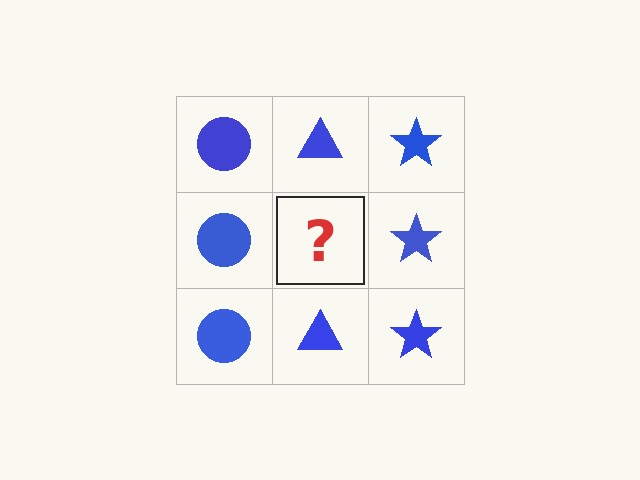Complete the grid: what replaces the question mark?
The question mark should be replaced with a blue triangle.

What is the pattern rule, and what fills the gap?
The rule is that each column has a consistent shape. The gap should be filled with a blue triangle.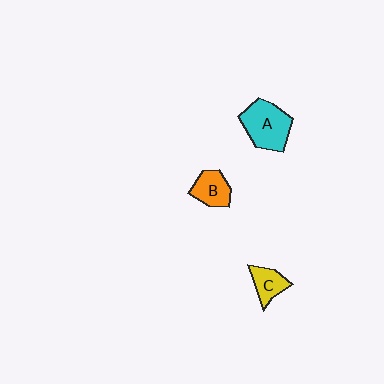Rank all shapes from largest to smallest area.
From largest to smallest: A (cyan), B (orange), C (yellow).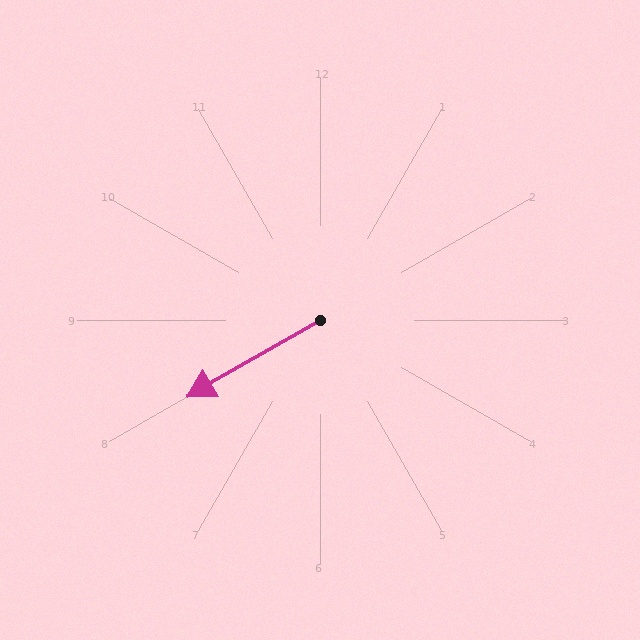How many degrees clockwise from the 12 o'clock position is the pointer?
Approximately 240 degrees.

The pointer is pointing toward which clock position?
Roughly 8 o'clock.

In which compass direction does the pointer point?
Southwest.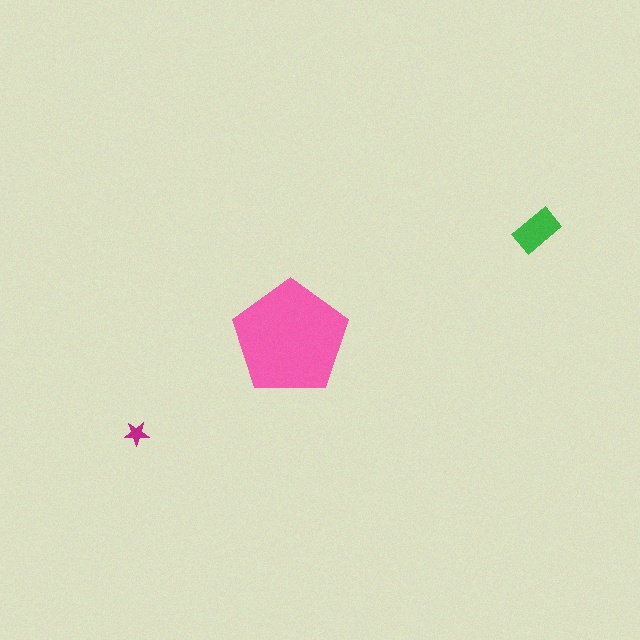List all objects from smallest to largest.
The magenta star, the green rectangle, the pink pentagon.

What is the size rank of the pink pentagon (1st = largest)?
1st.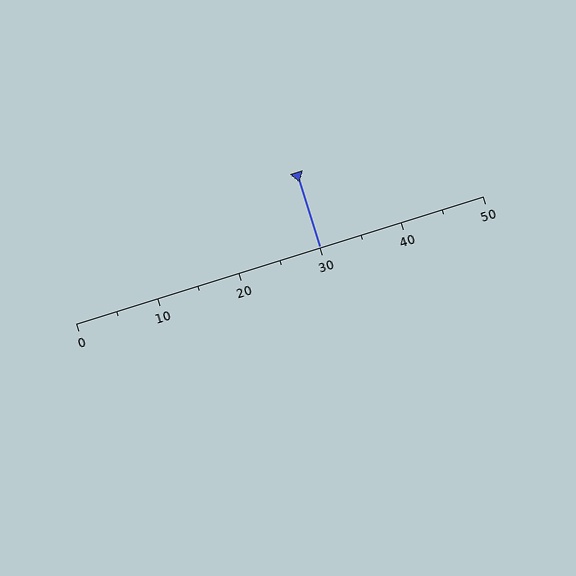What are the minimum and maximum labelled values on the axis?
The axis runs from 0 to 50.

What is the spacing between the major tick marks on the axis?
The major ticks are spaced 10 apart.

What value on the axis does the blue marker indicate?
The marker indicates approximately 30.